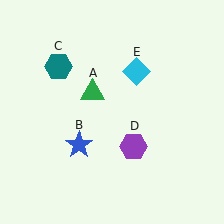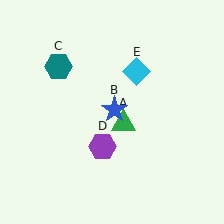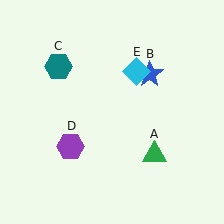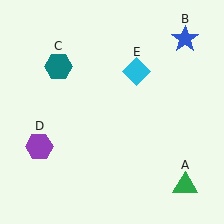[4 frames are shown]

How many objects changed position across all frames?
3 objects changed position: green triangle (object A), blue star (object B), purple hexagon (object D).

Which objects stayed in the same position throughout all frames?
Teal hexagon (object C) and cyan diamond (object E) remained stationary.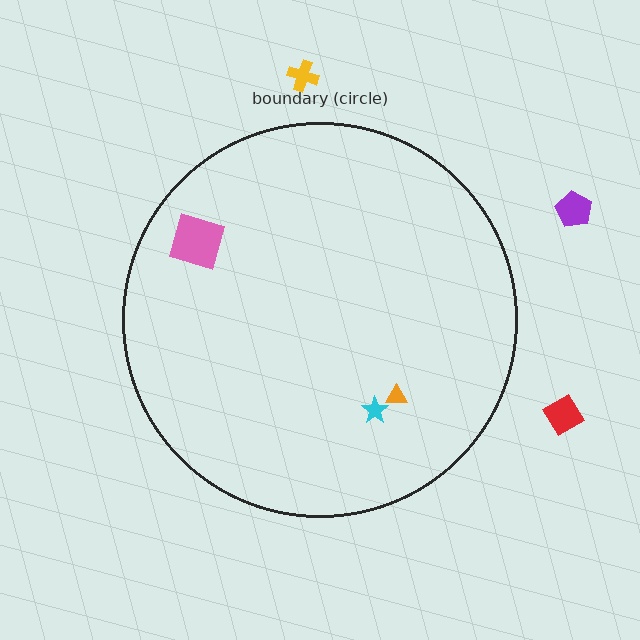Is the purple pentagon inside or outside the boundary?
Outside.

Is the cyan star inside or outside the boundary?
Inside.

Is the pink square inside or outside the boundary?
Inside.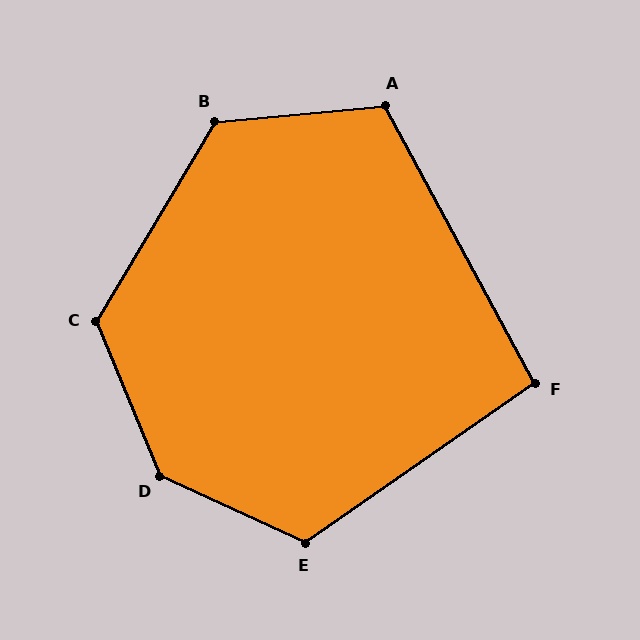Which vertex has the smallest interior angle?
F, at approximately 97 degrees.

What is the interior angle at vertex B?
Approximately 126 degrees (obtuse).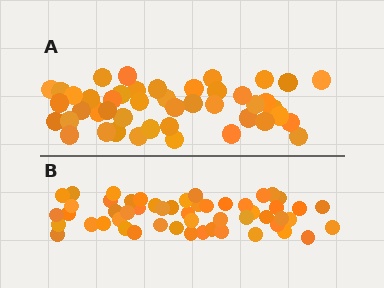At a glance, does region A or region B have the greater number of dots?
Region B (the bottom region) has more dots.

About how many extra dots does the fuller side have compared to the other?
Region B has roughly 8 or so more dots than region A.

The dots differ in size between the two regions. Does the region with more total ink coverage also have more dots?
No. Region A has more total ink coverage because its dots are larger, but region B actually contains more individual dots. Total area can be misleading — the number of items is what matters here.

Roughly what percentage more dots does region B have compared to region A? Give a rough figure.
About 20% more.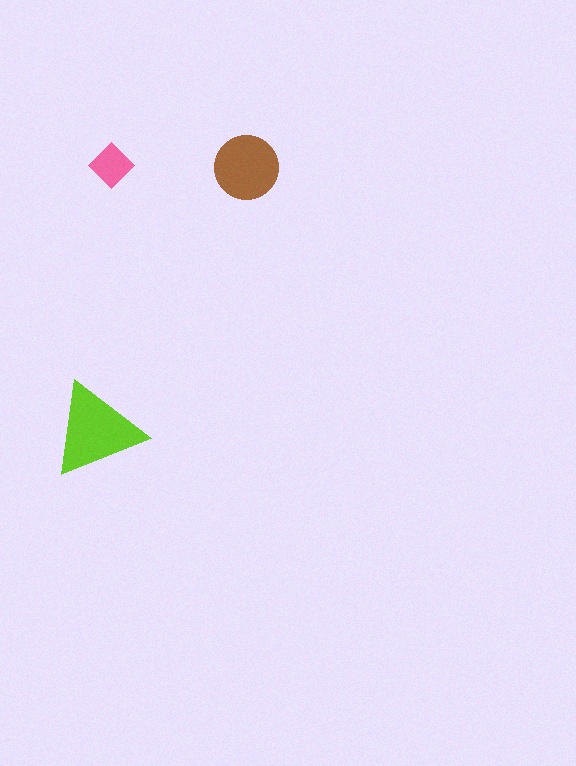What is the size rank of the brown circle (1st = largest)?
2nd.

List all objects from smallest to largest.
The pink diamond, the brown circle, the lime triangle.